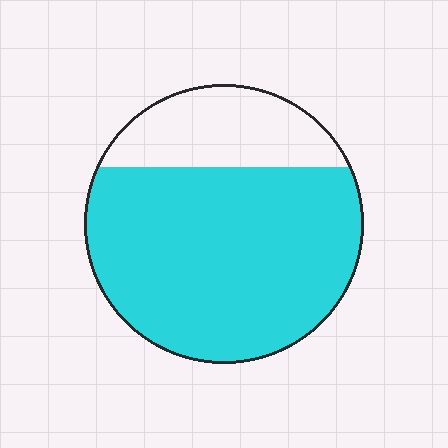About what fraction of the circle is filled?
About three quarters (3/4).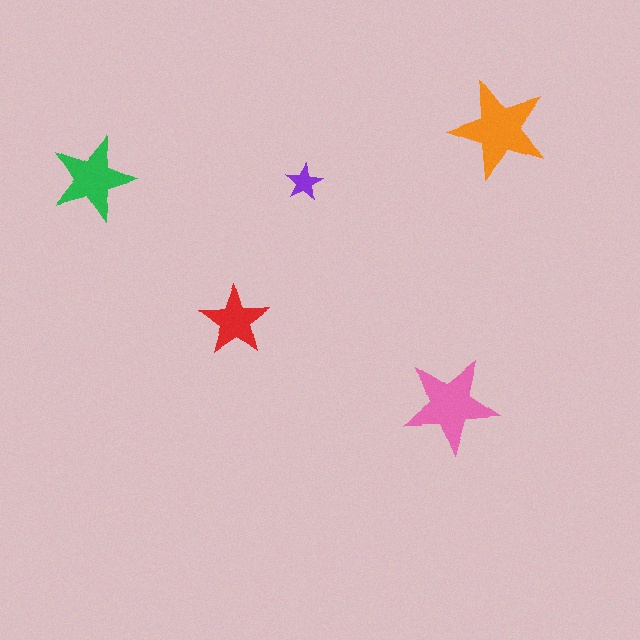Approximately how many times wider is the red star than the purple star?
About 2 times wider.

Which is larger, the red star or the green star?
The green one.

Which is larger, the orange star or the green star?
The orange one.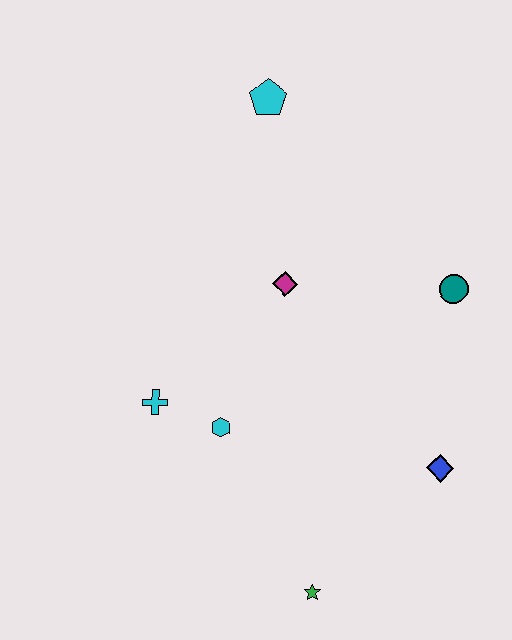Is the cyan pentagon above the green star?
Yes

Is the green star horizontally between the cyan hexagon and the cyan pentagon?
No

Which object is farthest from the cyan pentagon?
The green star is farthest from the cyan pentagon.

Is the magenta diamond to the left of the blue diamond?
Yes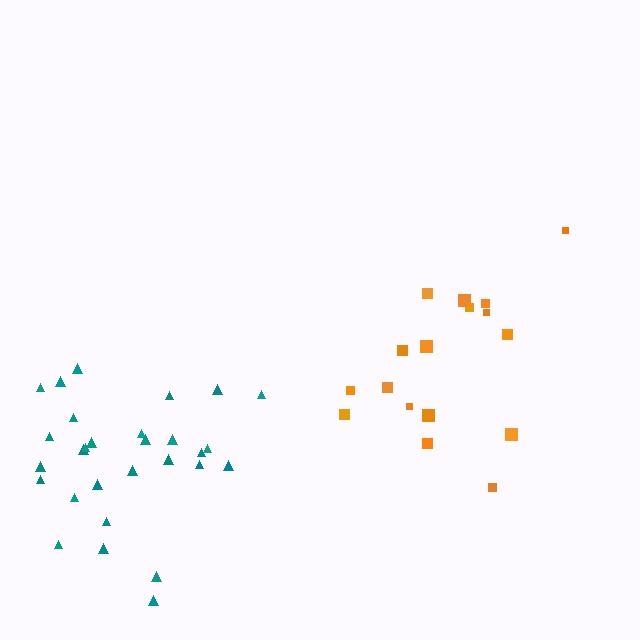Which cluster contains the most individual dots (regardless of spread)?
Teal (29).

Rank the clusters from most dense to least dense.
teal, orange.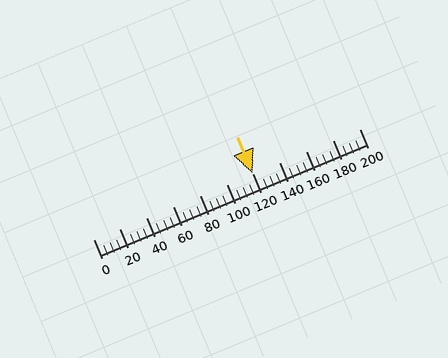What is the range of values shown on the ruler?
The ruler shows values from 0 to 200.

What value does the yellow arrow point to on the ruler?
The yellow arrow points to approximately 120.